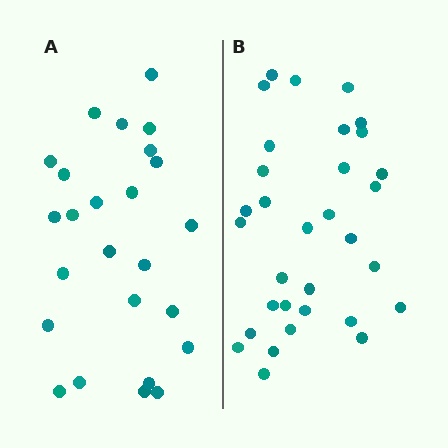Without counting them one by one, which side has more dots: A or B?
Region B (the right region) has more dots.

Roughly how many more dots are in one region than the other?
Region B has roughly 8 or so more dots than region A.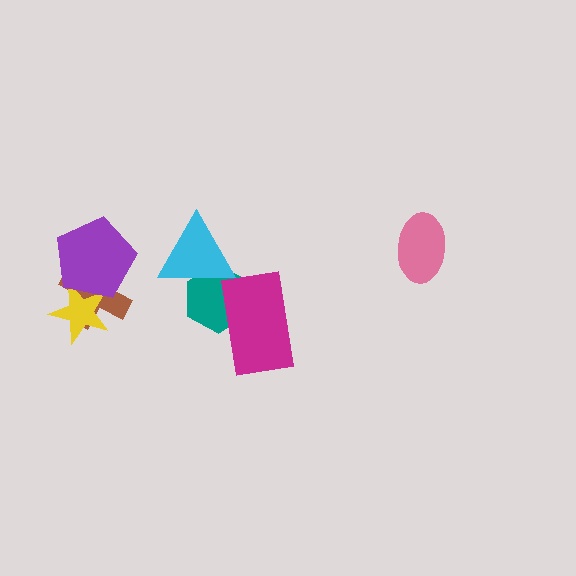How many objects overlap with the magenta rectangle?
1 object overlaps with the magenta rectangle.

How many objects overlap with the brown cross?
2 objects overlap with the brown cross.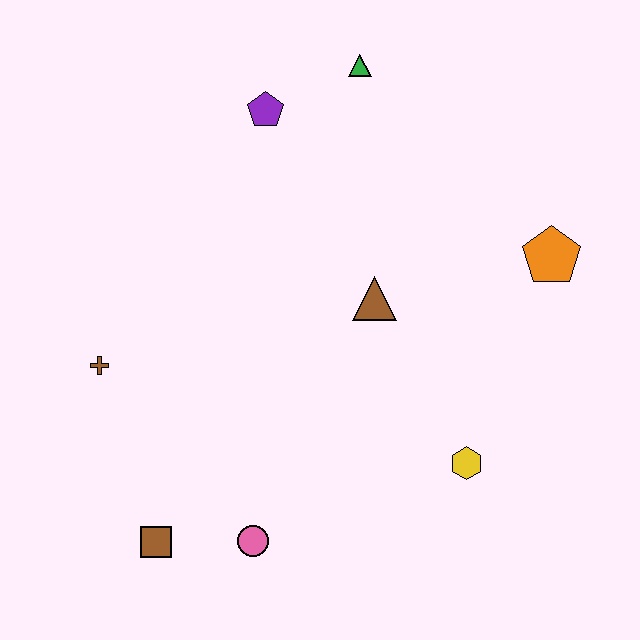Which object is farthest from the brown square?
The green triangle is farthest from the brown square.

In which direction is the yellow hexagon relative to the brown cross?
The yellow hexagon is to the right of the brown cross.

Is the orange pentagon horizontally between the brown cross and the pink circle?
No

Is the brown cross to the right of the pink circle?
No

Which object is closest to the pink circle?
The brown square is closest to the pink circle.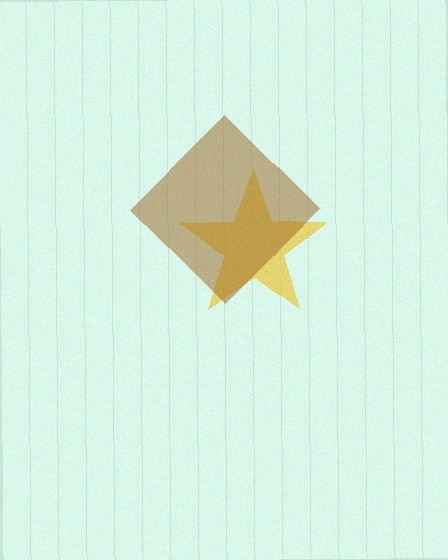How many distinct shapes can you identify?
There are 2 distinct shapes: a yellow star, a brown diamond.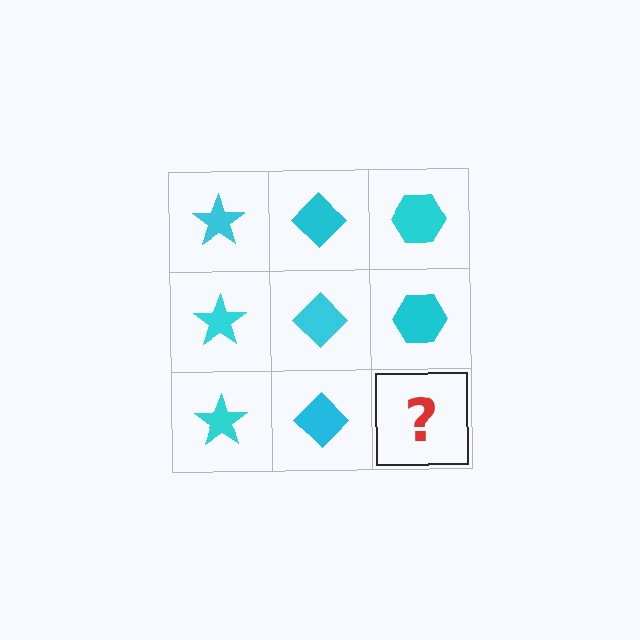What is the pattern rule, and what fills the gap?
The rule is that each column has a consistent shape. The gap should be filled with a cyan hexagon.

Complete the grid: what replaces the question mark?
The question mark should be replaced with a cyan hexagon.